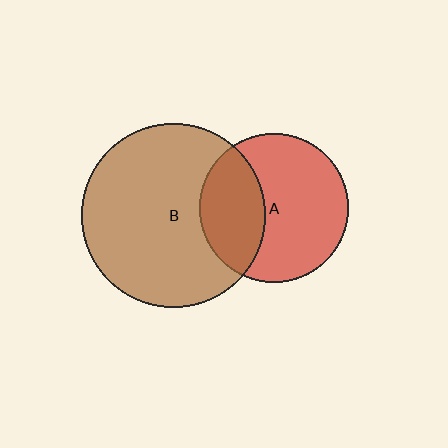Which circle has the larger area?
Circle B (brown).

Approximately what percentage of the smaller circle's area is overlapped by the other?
Approximately 35%.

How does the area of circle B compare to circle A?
Approximately 1.5 times.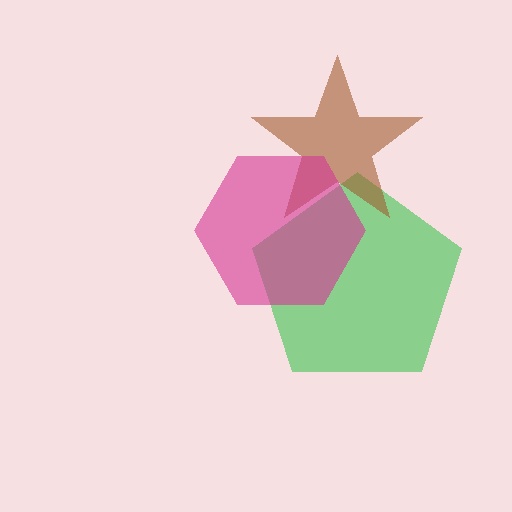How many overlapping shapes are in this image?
There are 3 overlapping shapes in the image.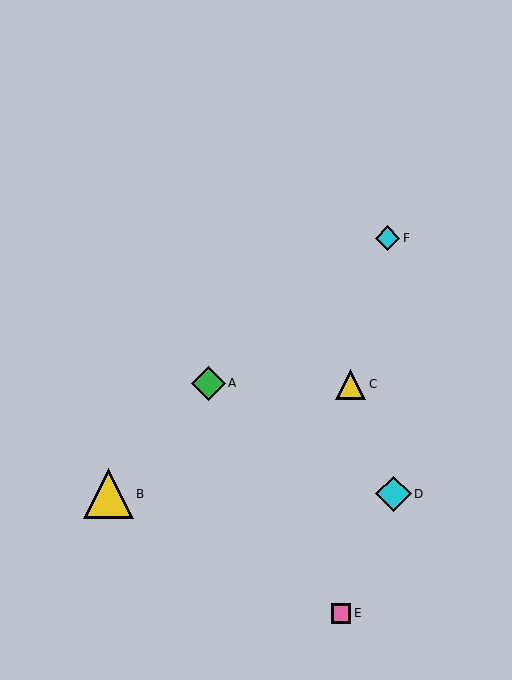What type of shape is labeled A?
Shape A is a green diamond.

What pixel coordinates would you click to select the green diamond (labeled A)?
Click at (208, 383) to select the green diamond A.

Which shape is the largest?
The yellow triangle (labeled B) is the largest.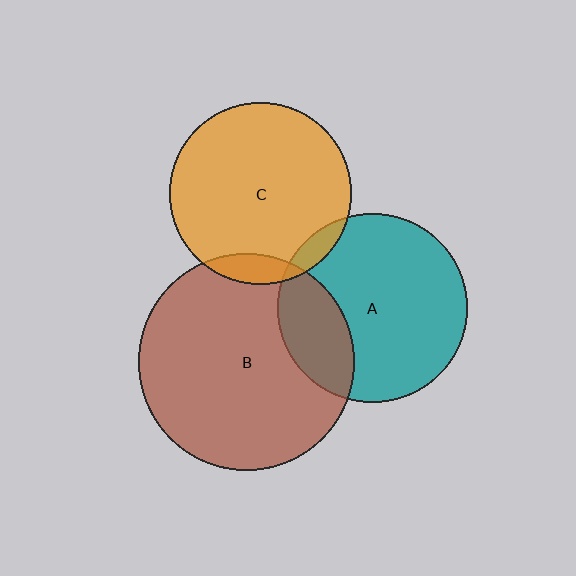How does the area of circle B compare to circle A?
Approximately 1.3 times.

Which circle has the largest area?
Circle B (brown).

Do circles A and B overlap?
Yes.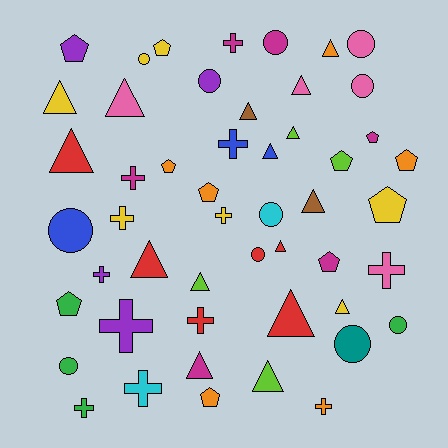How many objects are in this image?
There are 50 objects.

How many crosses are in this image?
There are 12 crosses.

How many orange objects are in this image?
There are 6 orange objects.